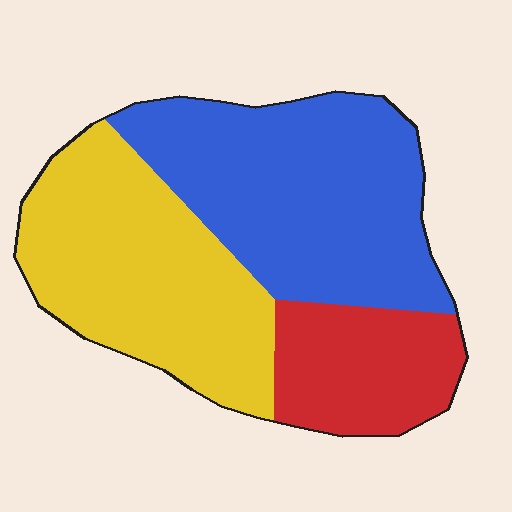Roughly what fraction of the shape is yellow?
Yellow covers around 40% of the shape.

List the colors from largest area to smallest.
From largest to smallest: blue, yellow, red.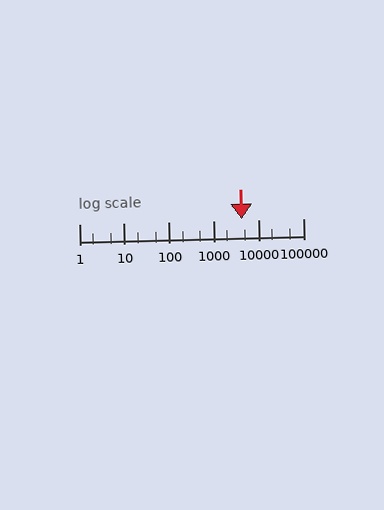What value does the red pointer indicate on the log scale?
The pointer indicates approximately 4200.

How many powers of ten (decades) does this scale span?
The scale spans 5 decades, from 1 to 100000.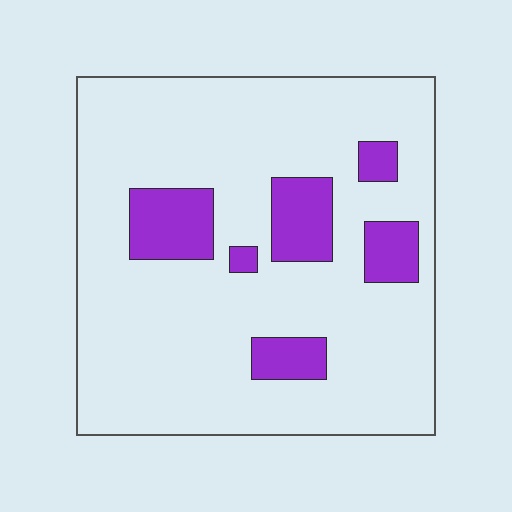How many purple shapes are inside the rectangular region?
6.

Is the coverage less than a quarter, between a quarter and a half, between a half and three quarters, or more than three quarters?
Less than a quarter.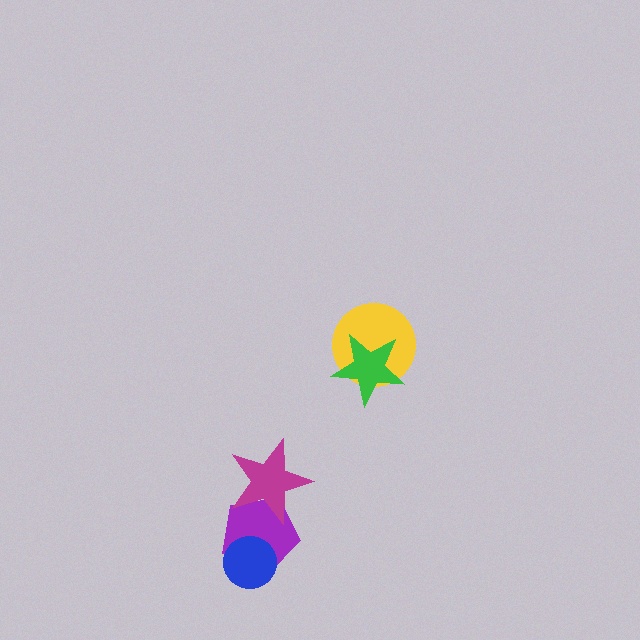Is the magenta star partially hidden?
No, no other shape covers it.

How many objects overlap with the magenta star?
1 object overlaps with the magenta star.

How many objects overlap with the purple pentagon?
2 objects overlap with the purple pentagon.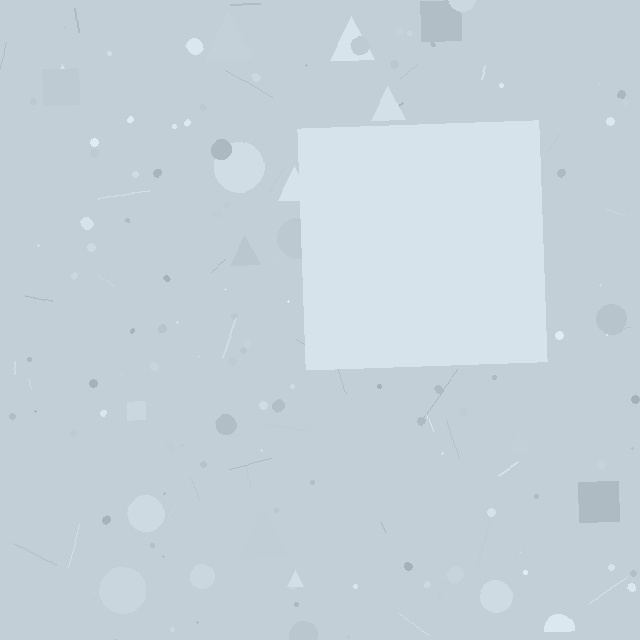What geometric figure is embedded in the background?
A square is embedded in the background.